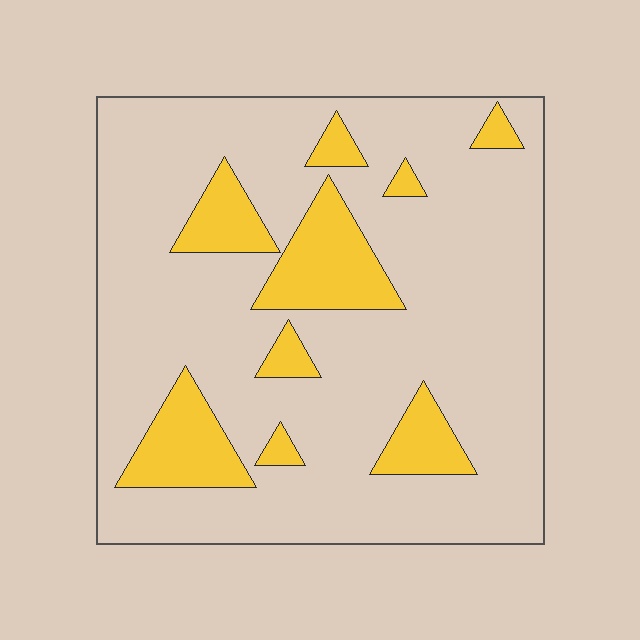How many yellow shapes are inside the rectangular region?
9.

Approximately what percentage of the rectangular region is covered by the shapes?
Approximately 20%.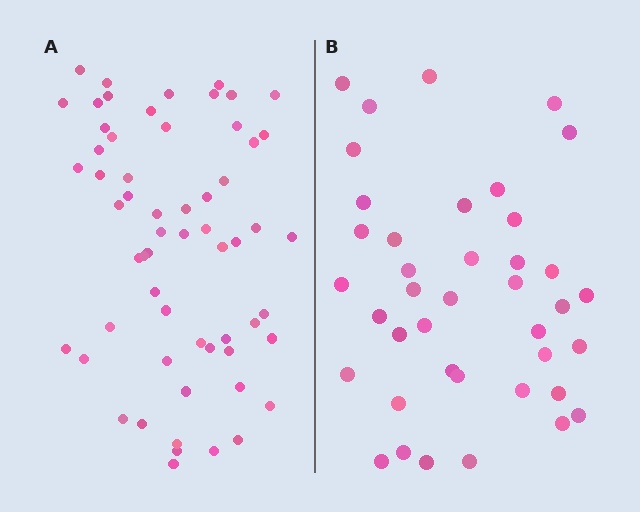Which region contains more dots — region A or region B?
Region A (the left region) has more dots.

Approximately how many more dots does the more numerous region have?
Region A has approximately 20 more dots than region B.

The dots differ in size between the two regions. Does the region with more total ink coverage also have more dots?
No. Region B has more total ink coverage because its dots are larger, but region A actually contains more individual dots. Total area can be misleading — the number of items is what matters here.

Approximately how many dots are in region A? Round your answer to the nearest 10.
About 60 dots.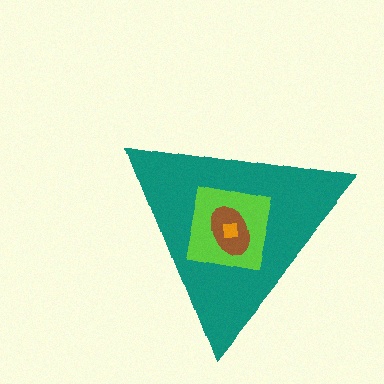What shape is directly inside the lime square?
The brown ellipse.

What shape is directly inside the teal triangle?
The lime square.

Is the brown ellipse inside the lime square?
Yes.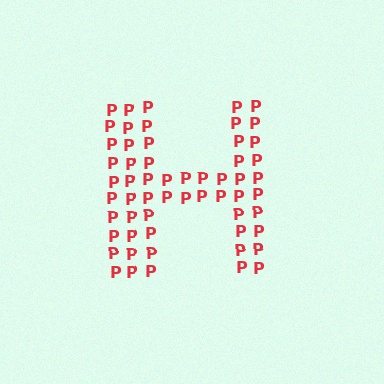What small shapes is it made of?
It is made of small letter P's.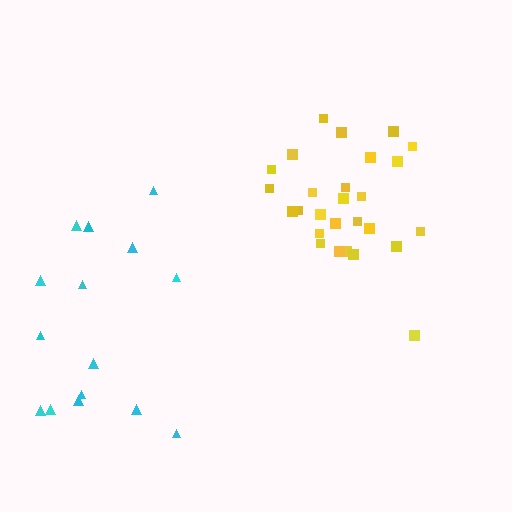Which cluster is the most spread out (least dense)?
Cyan.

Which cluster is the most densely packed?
Yellow.